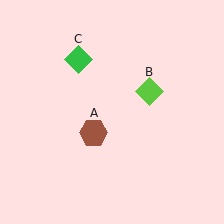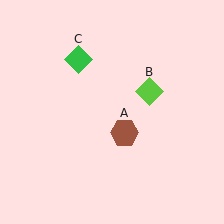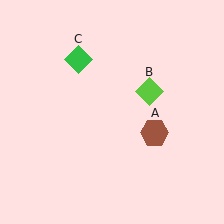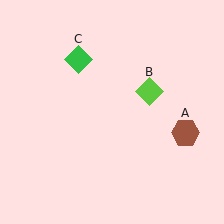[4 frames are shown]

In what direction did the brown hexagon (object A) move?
The brown hexagon (object A) moved right.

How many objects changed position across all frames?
1 object changed position: brown hexagon (object A).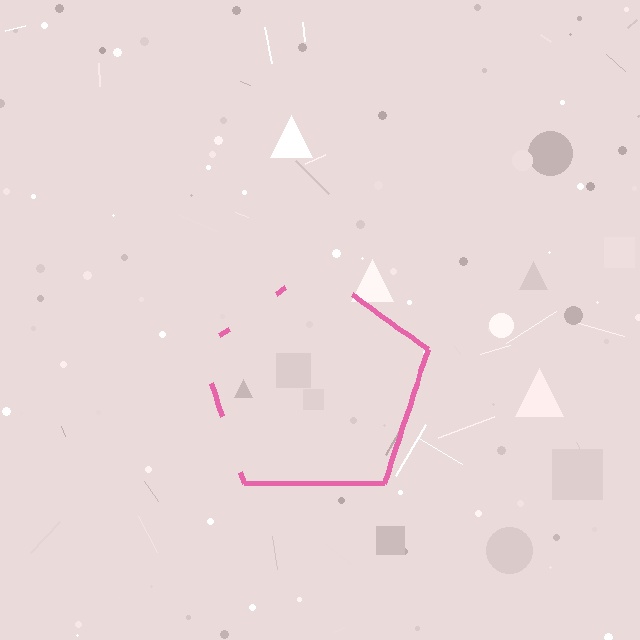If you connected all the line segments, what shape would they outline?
They would outline a pentagon.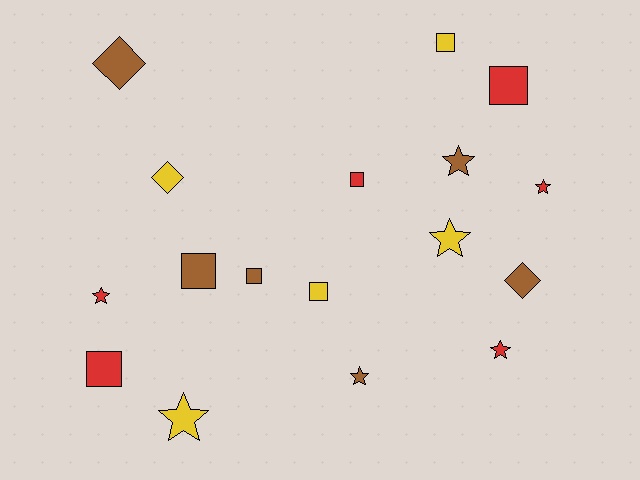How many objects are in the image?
There are 17 objects.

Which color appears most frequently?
Brown, with 6 objects.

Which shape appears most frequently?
Square, with 7 objects.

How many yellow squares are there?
There are 2 yellow squares.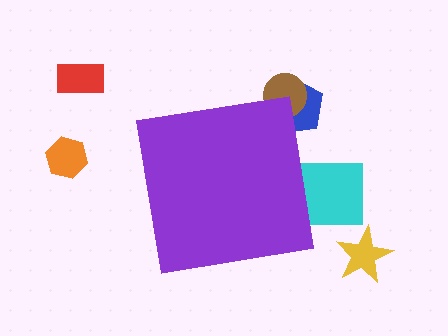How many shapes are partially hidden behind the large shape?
3 shapes are partially hidden.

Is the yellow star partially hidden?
No, the yellow star is fully visible.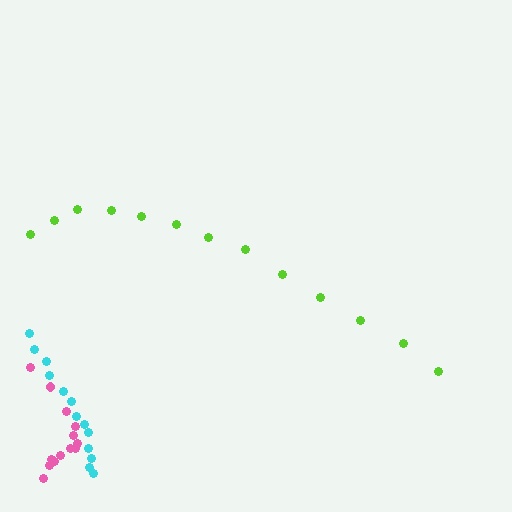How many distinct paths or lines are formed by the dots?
There are 3 distinct paths.